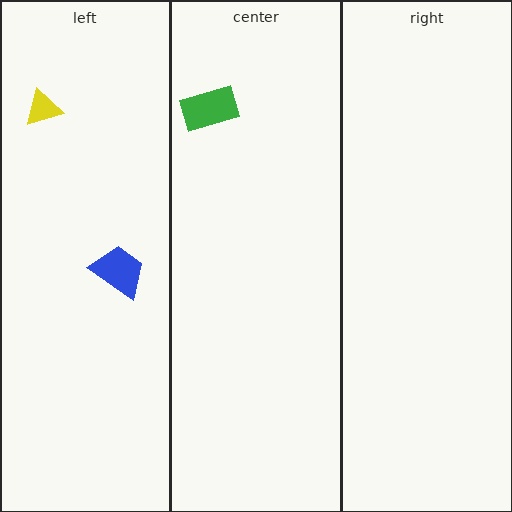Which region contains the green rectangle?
The center region.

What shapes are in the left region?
The blue trapezoid, the yellow triangle.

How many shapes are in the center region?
1.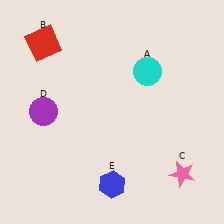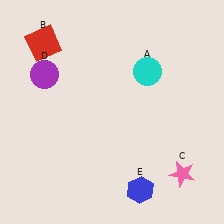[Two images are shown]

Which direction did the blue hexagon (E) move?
The blue hexagon (E) moved right.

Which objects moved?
The objects that moved are: the purple circle (D), the blue hexagon (E).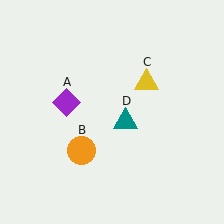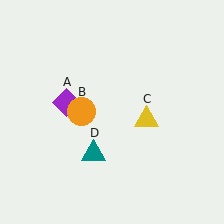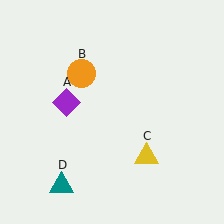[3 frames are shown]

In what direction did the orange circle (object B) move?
The orange circle (object B) moved up.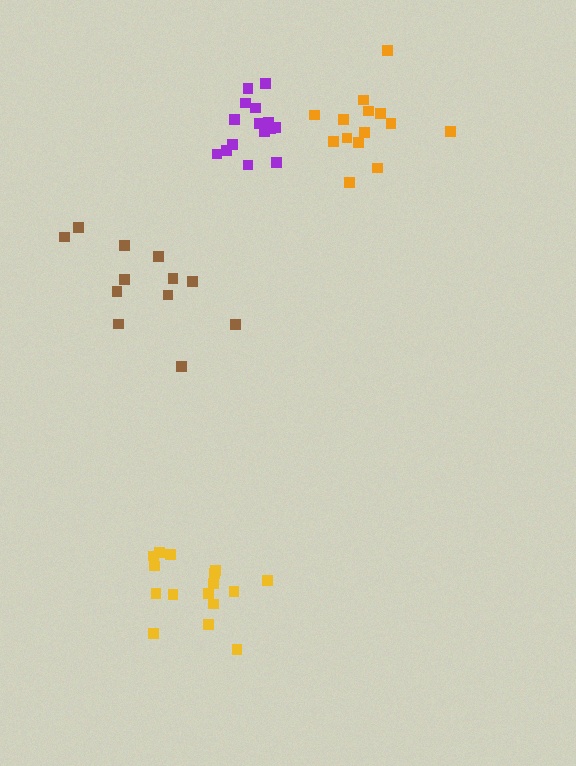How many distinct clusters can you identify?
There are 4 distinct clusters.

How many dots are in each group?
Group 1: 14 dots, Group 2: 16 dots, Group 3: 16 dots, Group 4: 12 dots (58 total).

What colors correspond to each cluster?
The clusters are colored: orange, purple, yellow, brown.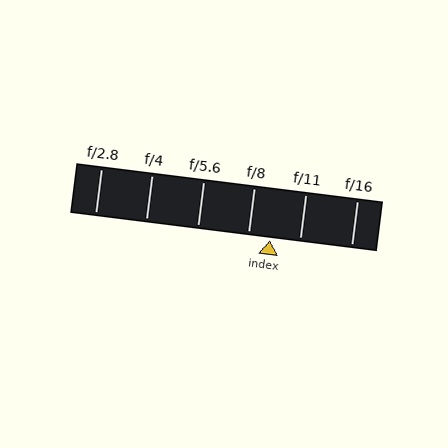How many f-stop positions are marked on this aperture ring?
There are 6 f-stop positions marked.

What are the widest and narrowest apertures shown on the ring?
The widest aperture shown is f/2.8 and the narrowest is f/16.